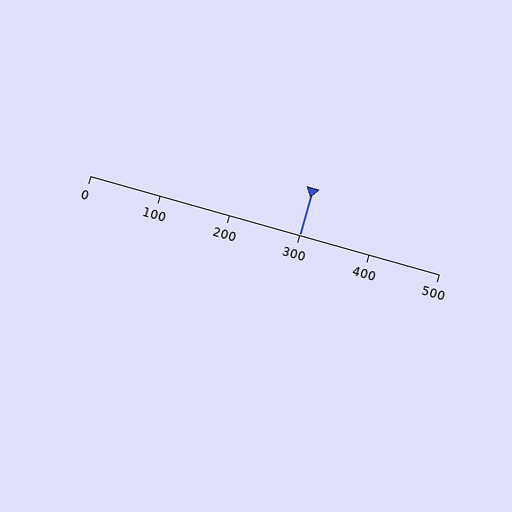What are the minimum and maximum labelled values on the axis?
The axis runs from 0 to 500.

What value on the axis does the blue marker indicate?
The marker indicates approximately 300.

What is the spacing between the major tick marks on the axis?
The major ticks are spaced 100 apart.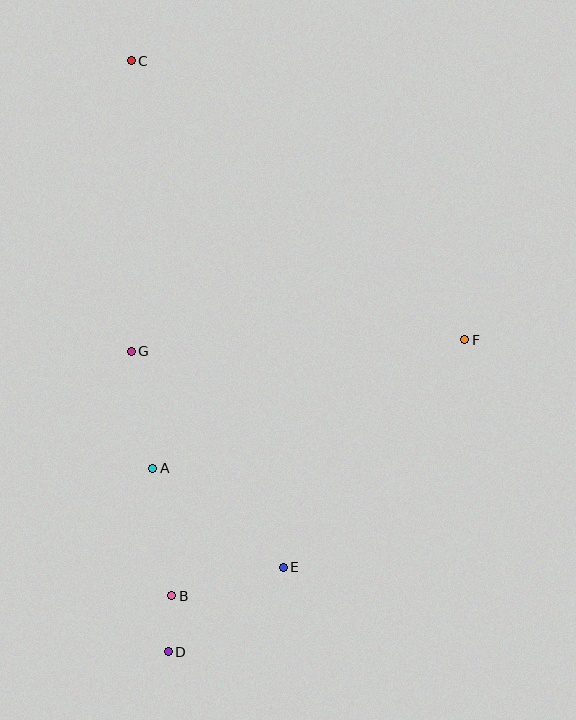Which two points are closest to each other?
Points B and D are closest to each other.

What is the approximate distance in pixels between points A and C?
The distance between A and C is approximately 408 pixels.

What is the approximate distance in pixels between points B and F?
The distance between B and F is approximately 389 pixels.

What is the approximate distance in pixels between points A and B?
The distance between A and B is approximately 129 pixels.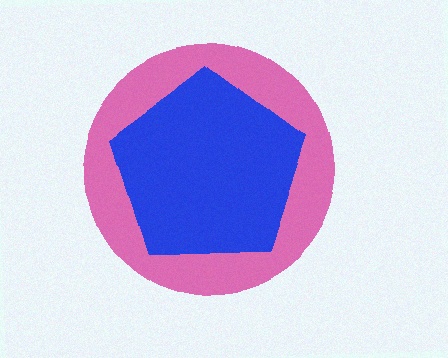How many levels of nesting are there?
2.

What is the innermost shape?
The blue pentagon.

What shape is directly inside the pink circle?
The blue pentagon.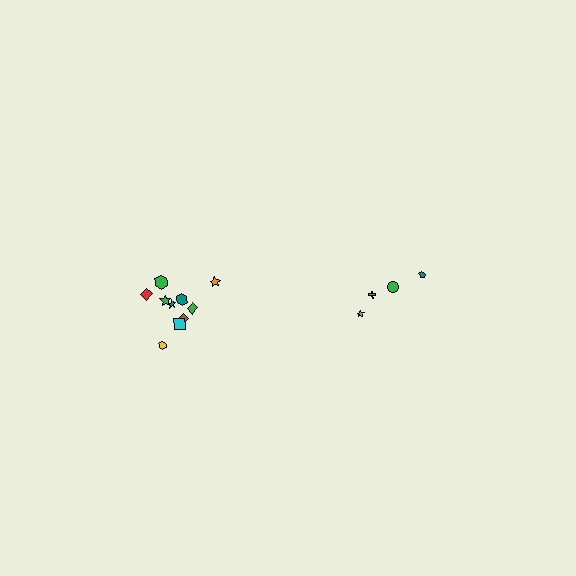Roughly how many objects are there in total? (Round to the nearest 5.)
Roughly 15 objects in total.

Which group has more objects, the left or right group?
The left group.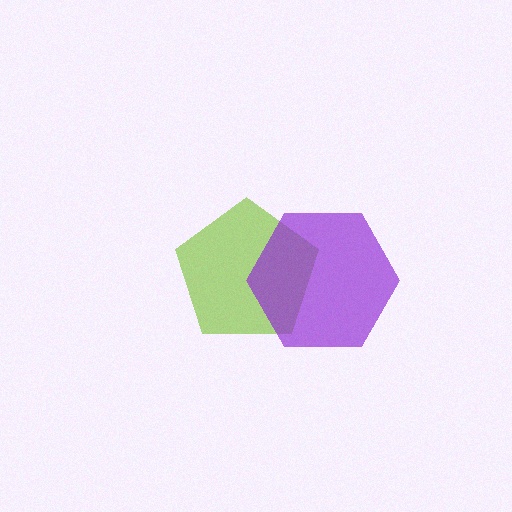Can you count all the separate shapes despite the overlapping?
Yes, there are 2 separate shapes.